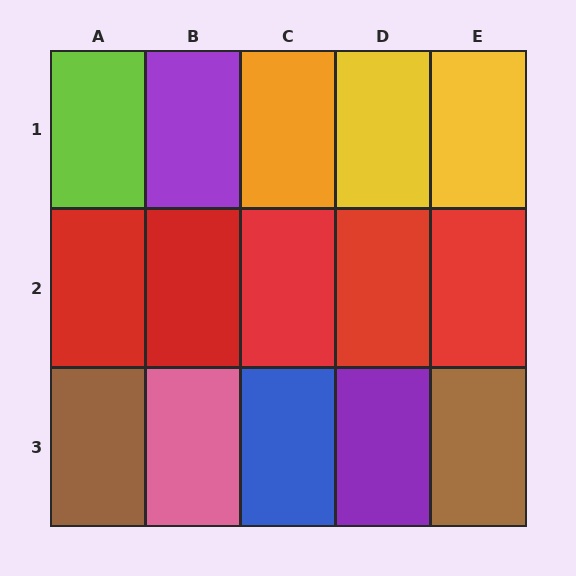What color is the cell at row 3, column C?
Blue.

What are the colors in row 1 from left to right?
Lime, purple, orange, yellow, yellow.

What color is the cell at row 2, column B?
Red.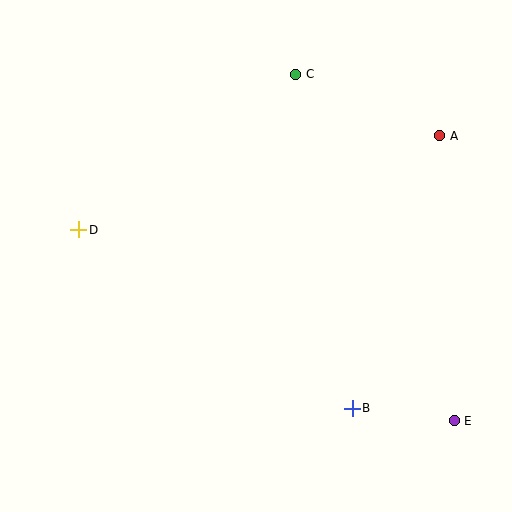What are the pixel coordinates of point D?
Point D is at (79, 230).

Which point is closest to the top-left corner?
Point D is closest to the top-left corner.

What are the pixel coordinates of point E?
Point E is at (454, 421).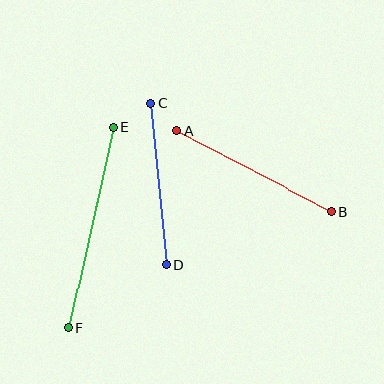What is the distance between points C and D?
The distance is approximately 163 pixels.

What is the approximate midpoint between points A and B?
The midpoint is at approximately (254, 171) pixels.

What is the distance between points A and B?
The distance is approximately 174 pixels.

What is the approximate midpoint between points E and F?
The midpoint is at approximately (91, 227) pixels.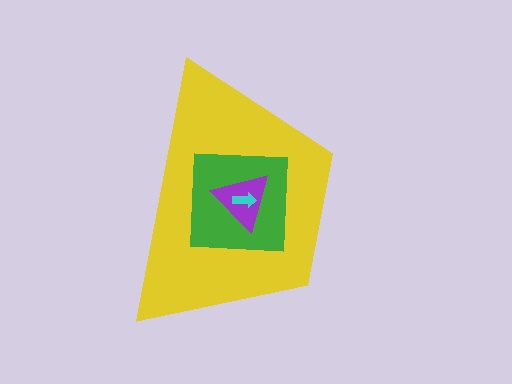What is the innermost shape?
The cyan arrow.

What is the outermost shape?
The yellow trapezoid.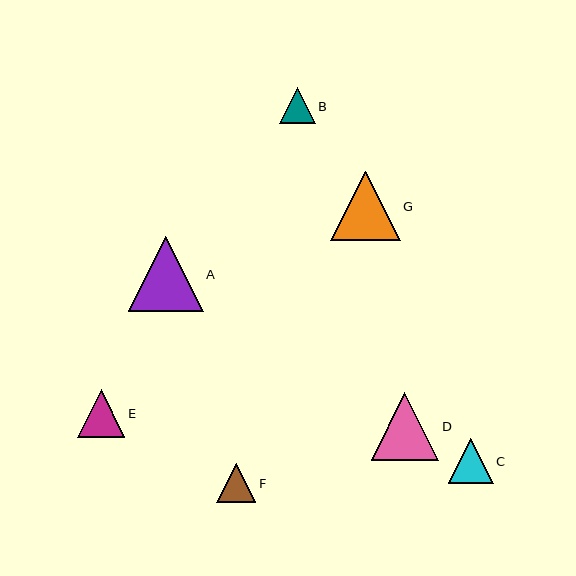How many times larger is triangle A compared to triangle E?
Triangle A is approximately 1.6 times the size of triangle E.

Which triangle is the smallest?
Triangle B is the smallest with a size of approximately 36 pixels.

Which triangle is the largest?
Triangle A is the largest with a size of approximately 75 pixels.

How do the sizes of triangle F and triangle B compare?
Triangle F and triangle B are approximately the same size.